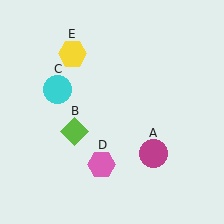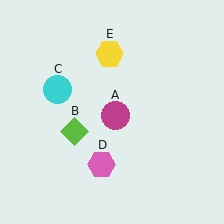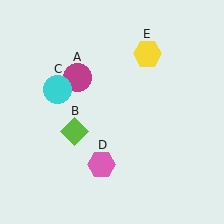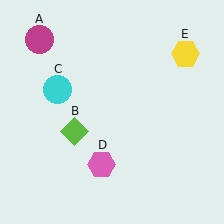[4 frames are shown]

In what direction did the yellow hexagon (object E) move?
The yellow hexagon (object E) moved right.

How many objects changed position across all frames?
2 objects changed position: magenta circle (object A), yellow hexagon (object E).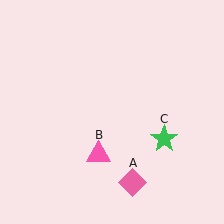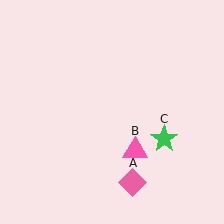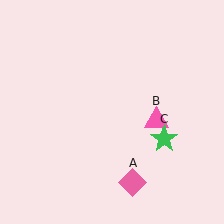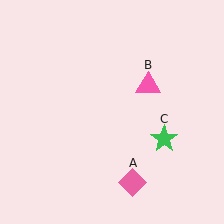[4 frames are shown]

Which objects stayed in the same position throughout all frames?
Pink diamond (object A) and green star (object C) remained stationary.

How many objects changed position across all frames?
1 object changed position: pink triangle (object B).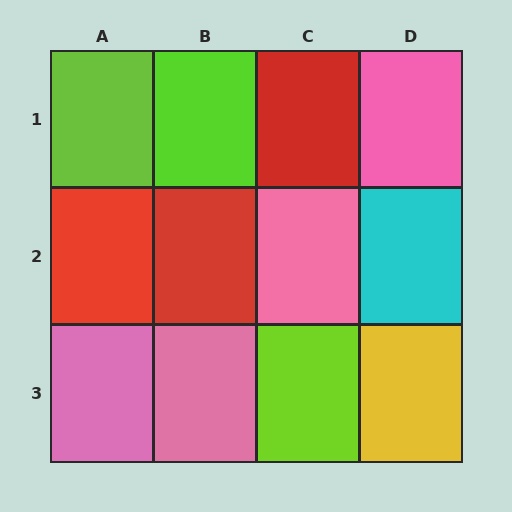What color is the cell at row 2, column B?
Red.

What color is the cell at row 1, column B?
Lime.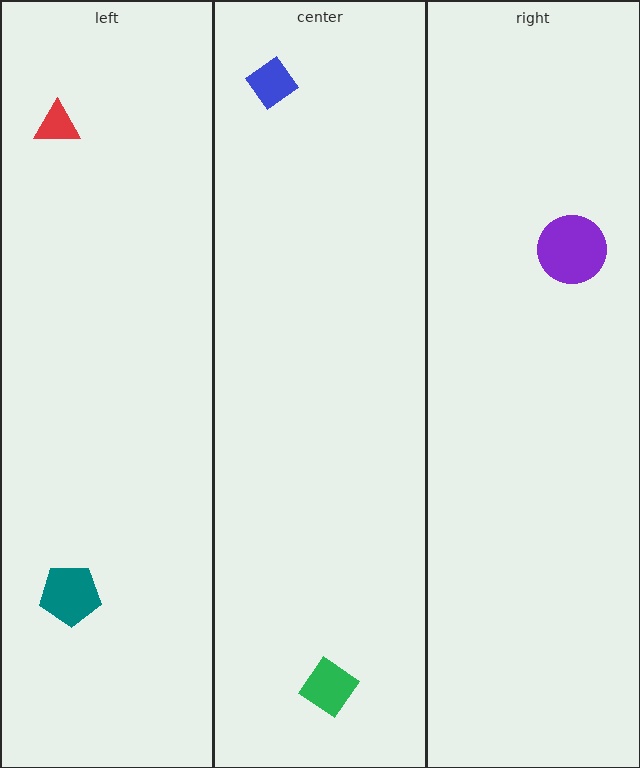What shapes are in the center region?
The blue diamond, the green diamond.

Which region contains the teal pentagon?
The left region.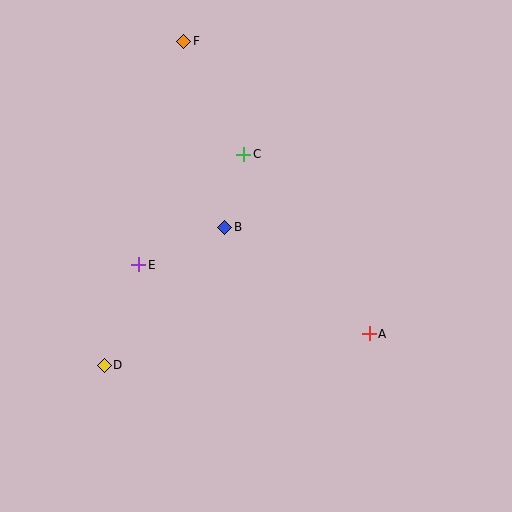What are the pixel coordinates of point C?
Point C is at (244, 154).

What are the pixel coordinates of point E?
Point E is at (139, 265).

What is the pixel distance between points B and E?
The distance between B and E is 94 pixels.